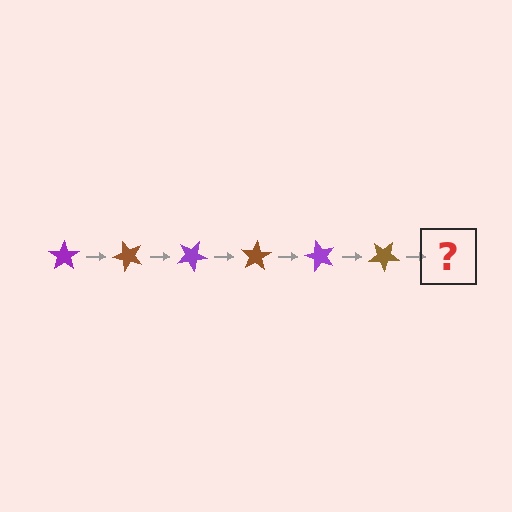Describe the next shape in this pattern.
It should be a purple star, rotated 300 degrees from the start.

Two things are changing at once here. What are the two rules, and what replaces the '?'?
The two rules are that it rotates 50 degrees each step and the color cycles through purple and brown. The '?' should be a purple star, rotated 300 degrees from the start.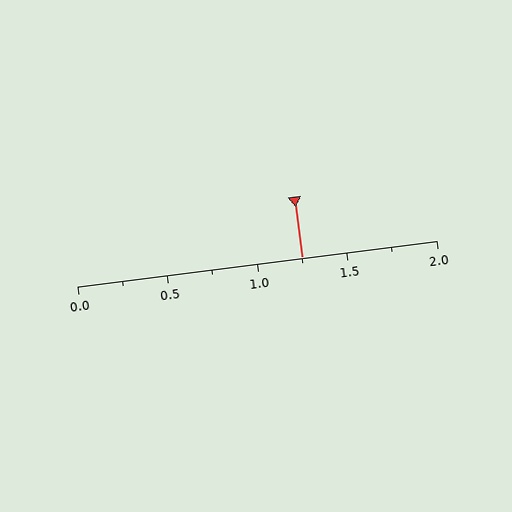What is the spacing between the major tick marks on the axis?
The major ticks are spaced 0.5 apart.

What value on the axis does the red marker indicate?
The marker indicates approximately 1.25.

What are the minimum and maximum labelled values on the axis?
The axis runs from 0.0 to 2.0.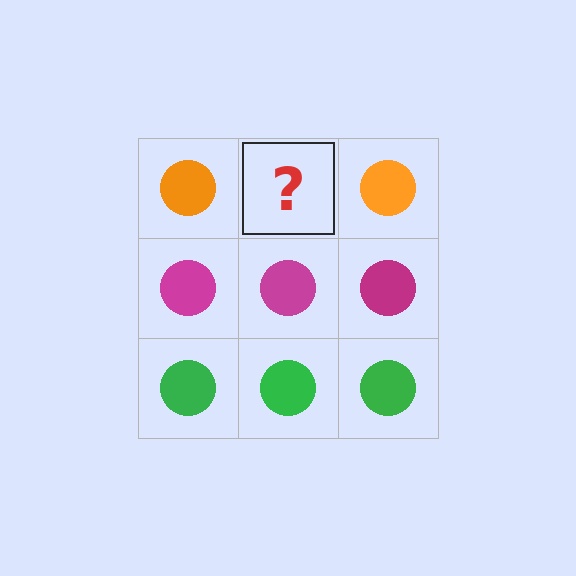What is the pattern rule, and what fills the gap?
The rule is that each row has a consistent color. The gap should be filled with an orange circle.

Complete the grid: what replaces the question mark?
The question mark should be replaced with an orange circle.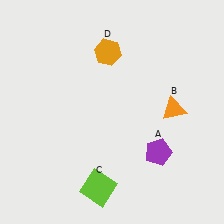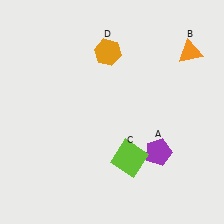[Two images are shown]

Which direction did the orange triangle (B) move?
The orange triangle (B) moved up.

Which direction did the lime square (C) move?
The lime square (C) moved right.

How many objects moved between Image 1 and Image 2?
2 objects moved between the two images.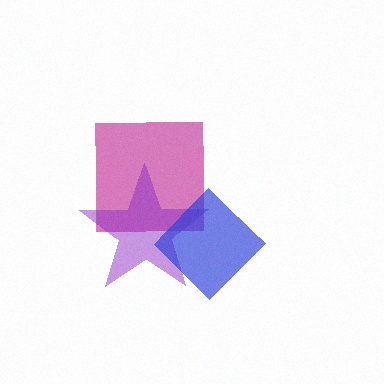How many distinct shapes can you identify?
There are 3 distinct shapes: a magenta square, a purple star, a blue diamond.